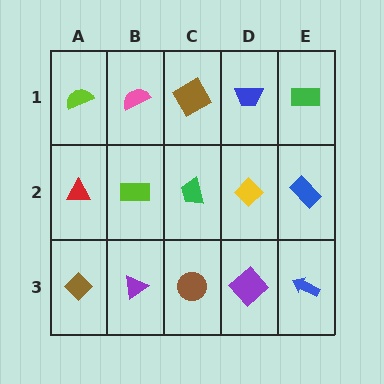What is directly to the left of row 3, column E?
A purple diamond.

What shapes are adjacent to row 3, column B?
A lime rectangle (row 2, column B), a brown diamond (row 3, column A), a brown circle (row 3, column C).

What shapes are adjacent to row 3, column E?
A blue rectangle (row 2, column E), a purple diamond (row 3, column D).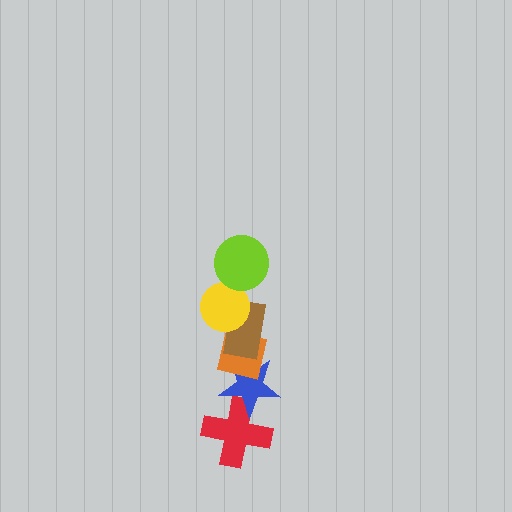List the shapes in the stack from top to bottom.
From top to bottom: the lime circle, the yellow circle, the brown rectangle, the orange square, the blue star, the red cross.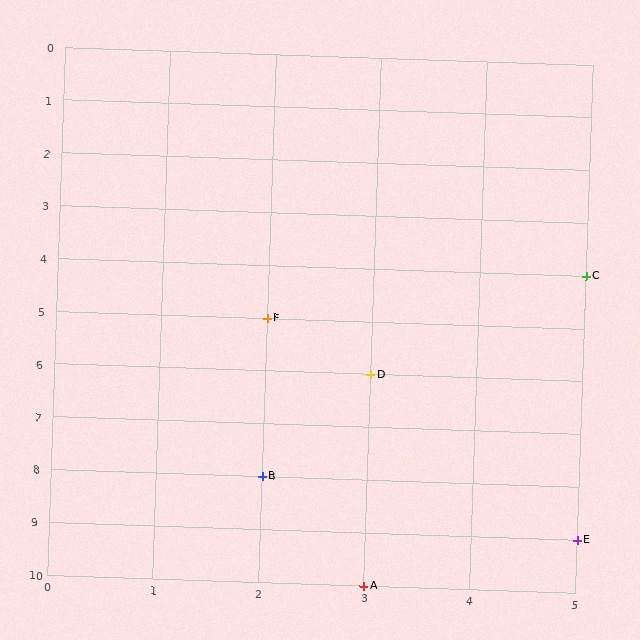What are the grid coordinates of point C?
Point C is at grid coordinates (5, 4).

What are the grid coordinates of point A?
Point A is at grid coordinates (3, 10).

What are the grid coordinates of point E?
Point E is at grid coordinates (5, 9).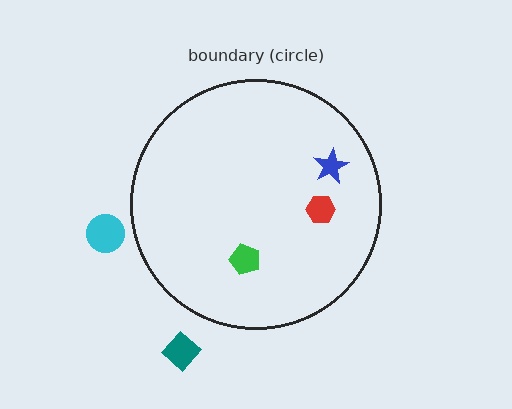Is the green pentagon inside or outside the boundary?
Inside.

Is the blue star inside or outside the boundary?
Inside.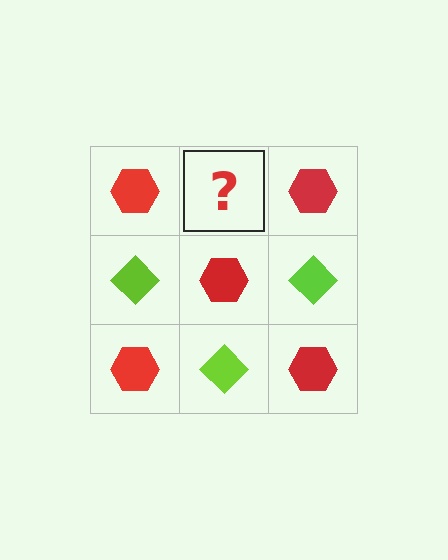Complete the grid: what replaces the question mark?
The question mark should be replaced with a lime diamond.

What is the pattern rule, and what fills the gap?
The rule is that it alternates red hexagon and lime diamond in a checkerboard pattern. The gap should be filled with a lime diamond.